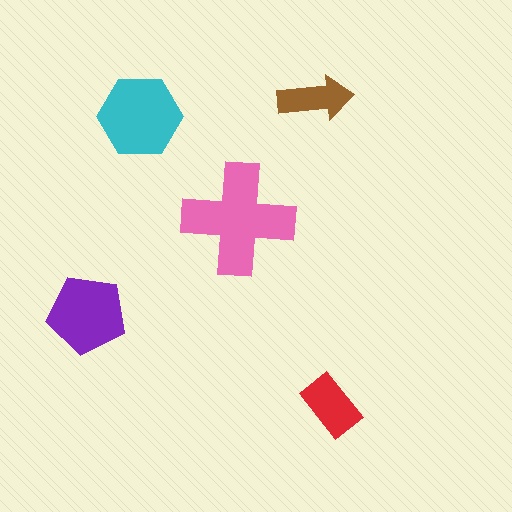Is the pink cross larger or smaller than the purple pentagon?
Larger.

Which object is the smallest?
The brown arrow.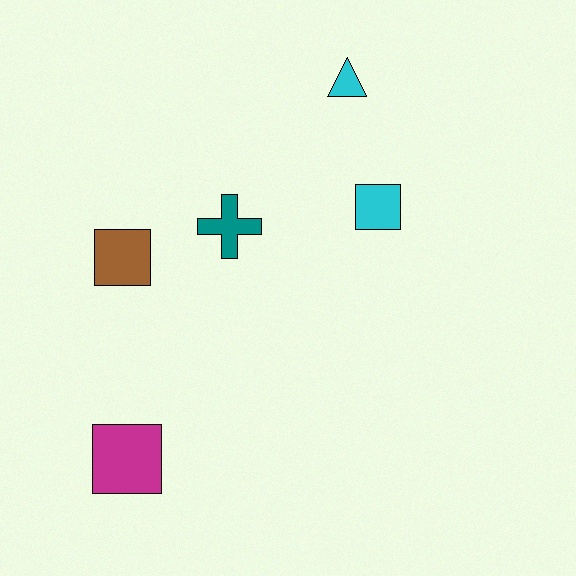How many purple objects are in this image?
There are no purple objects.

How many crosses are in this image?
There is 1 cross.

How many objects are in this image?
There are 5 objects.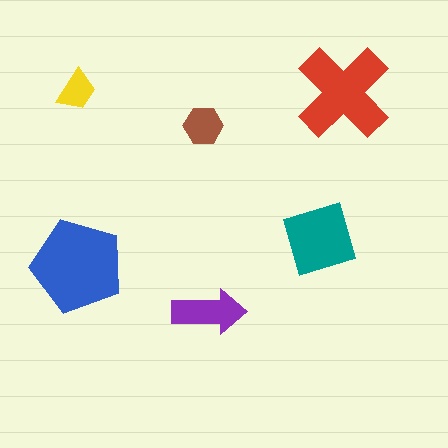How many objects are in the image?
There are 6 objects in the image.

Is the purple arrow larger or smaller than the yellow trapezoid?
Larger.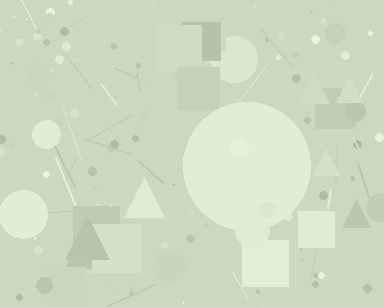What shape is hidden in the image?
A circle is hidden in the image.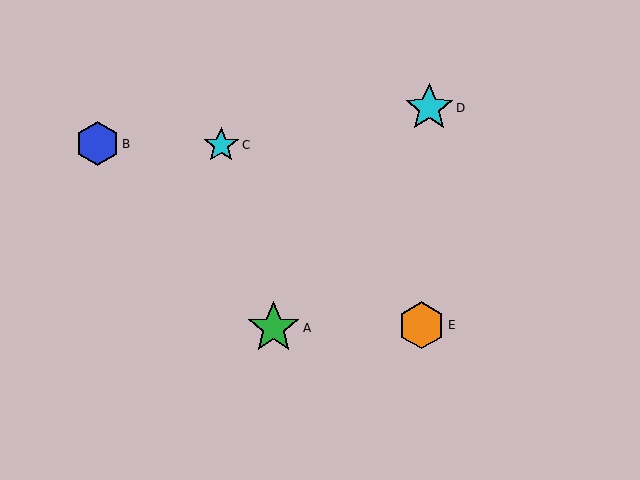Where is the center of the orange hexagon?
The center of the orange hexagon is at (422, 325).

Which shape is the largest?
The green star (labeled A) is the largest.